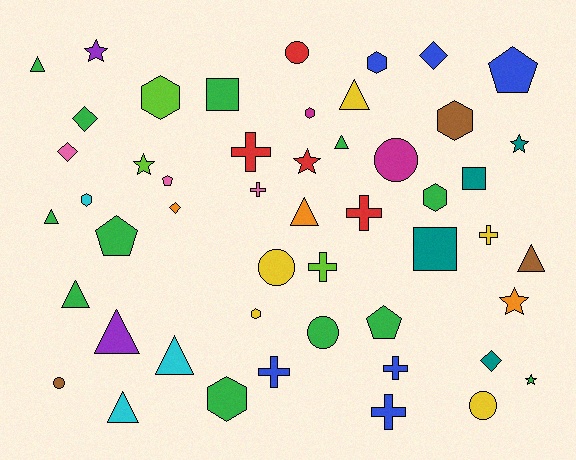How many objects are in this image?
There are 50 objects.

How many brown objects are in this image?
There are 3 brown objects.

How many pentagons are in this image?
There are 4 pentagons.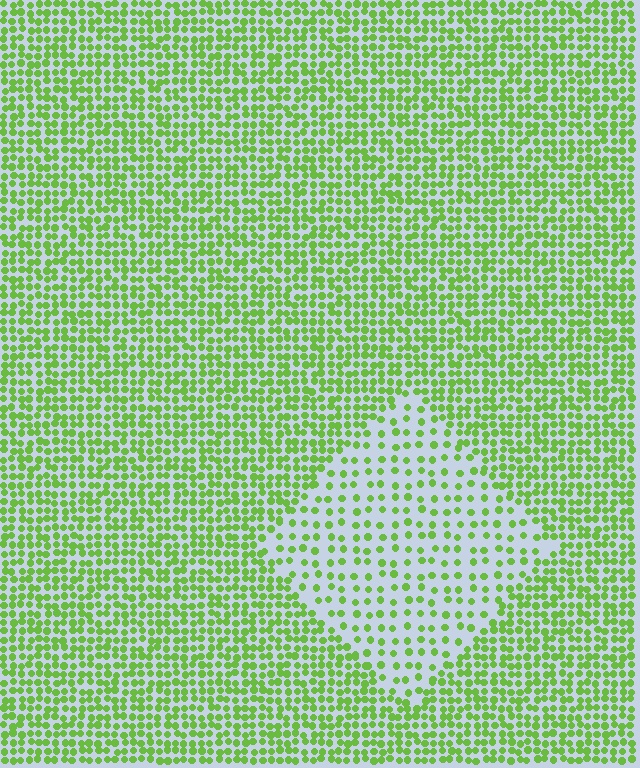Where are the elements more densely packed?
The elements are more densely packed outside the diamond boundary.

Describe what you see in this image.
The image contains small lime elements arranged at two different densities. A diamond-shaped region is visible where the elements are less densely packed than the surrounding area.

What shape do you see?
I see a diamond.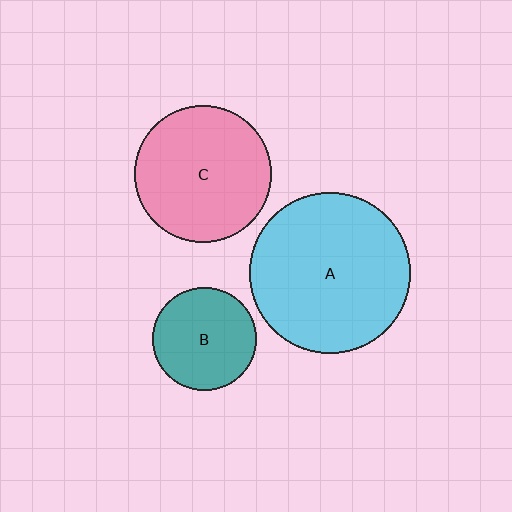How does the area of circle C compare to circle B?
Approximately 1.7 times.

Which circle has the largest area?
Circle A (cyan).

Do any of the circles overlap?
No, none of the circles overlap.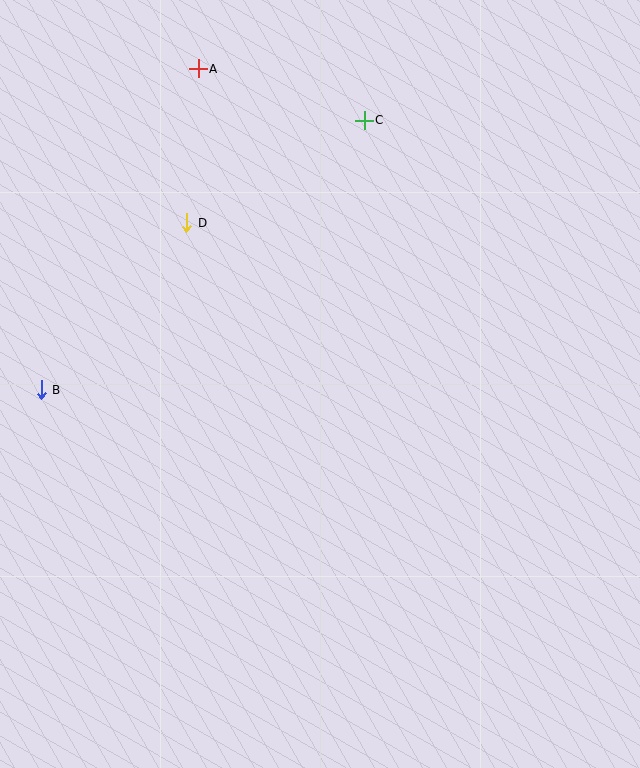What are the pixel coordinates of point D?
Point D is at (187, 223).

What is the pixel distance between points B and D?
The distance between B and D is 221 pixels.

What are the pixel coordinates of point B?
Point B is at (41, 390).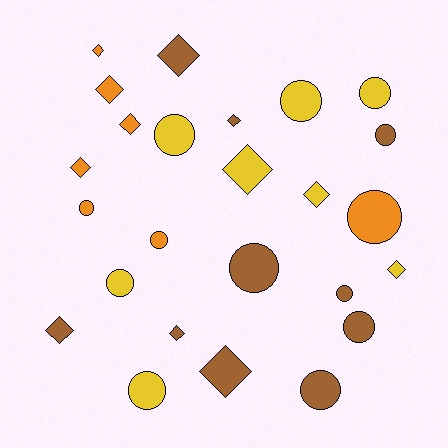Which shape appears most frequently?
Circle, with 13 objects.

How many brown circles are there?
There are 5 brown circles.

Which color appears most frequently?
Brown, with 10 objects.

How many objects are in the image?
There are 25 objects.